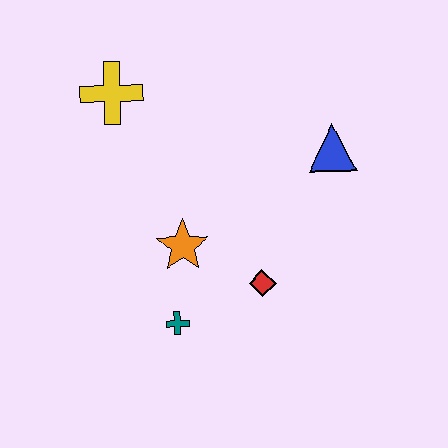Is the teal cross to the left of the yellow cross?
No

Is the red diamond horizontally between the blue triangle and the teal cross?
Yes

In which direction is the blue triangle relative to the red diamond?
The blue triangle is above the red diamond.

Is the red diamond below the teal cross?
No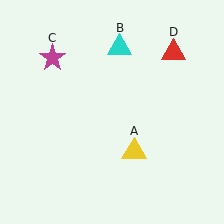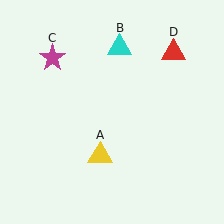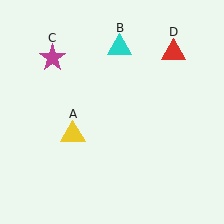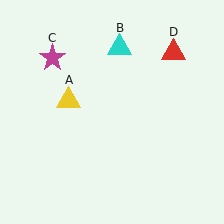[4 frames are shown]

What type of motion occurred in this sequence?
The yellow triangle (object A) rotated clockwise around the center of the scene.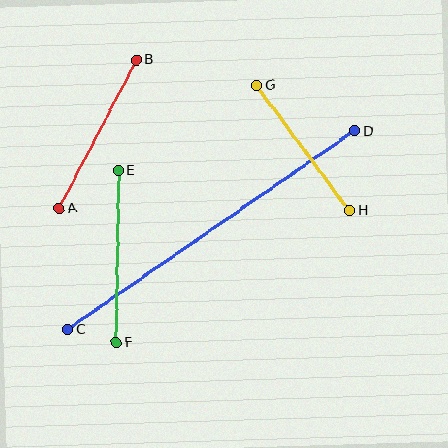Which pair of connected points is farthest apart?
Points C and D are farthest apart.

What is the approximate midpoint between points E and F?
The midpoint is at approximately (118, 256) pixels.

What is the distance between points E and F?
The distance is approximately 172 pixels.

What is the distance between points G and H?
The distance is approximately 156 pixels.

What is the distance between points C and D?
The distance is approximately 349 pixels.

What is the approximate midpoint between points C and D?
The midpoint is at approximately (211, 230) pixels.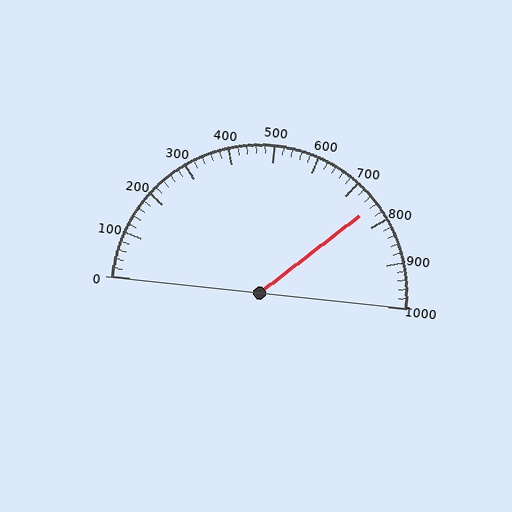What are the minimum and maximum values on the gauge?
The gauge ranges from 0 to 1000.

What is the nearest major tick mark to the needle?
The nearest major tick mark is 800.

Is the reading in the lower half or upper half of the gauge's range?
The reading is in the upper half of the range (0 to 1000).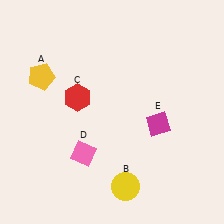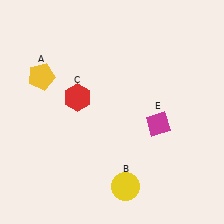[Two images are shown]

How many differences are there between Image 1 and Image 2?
There is 1 difference between the two images.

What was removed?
The pink diamond (D) was removed in Image 2.